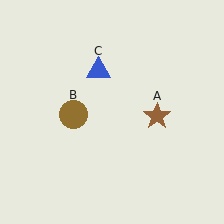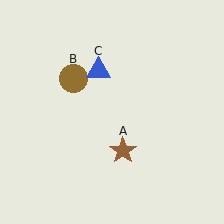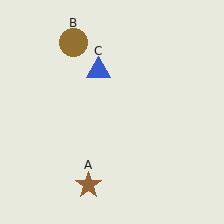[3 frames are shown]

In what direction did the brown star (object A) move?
The brown star (object A) moved down and to the left.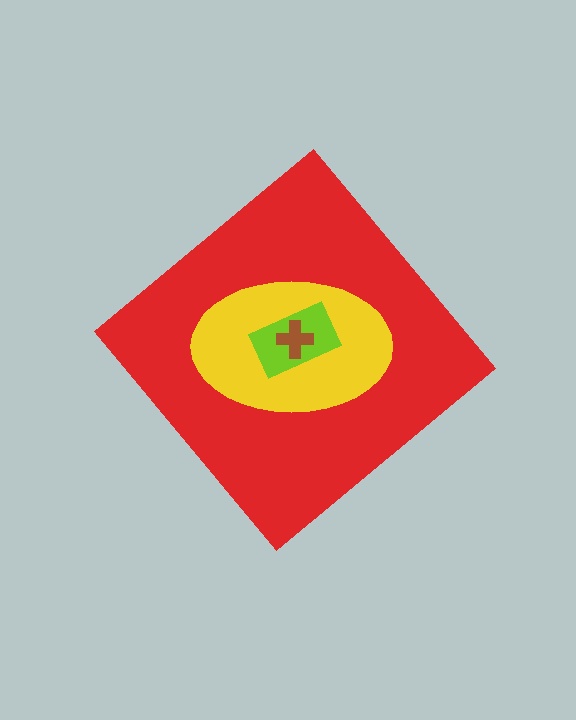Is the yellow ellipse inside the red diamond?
Yes.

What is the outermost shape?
The red diamond.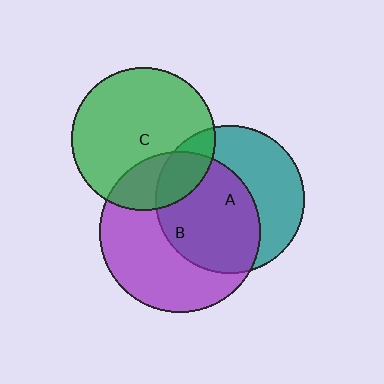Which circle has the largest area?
Circle B (purple).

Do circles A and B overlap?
Yes.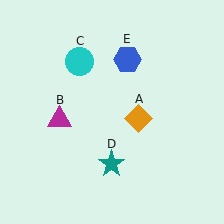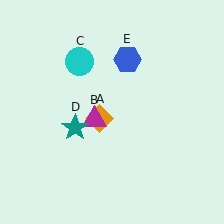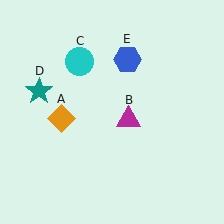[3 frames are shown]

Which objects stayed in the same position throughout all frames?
Cyan circle (object C) and blue hexagon (object E) remained stationary.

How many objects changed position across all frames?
3 objects changed position: orange diamond (object A), magenta triangle (object B), teal star (object D).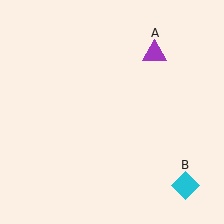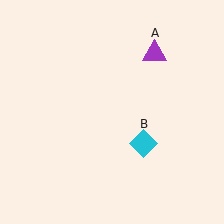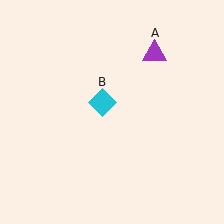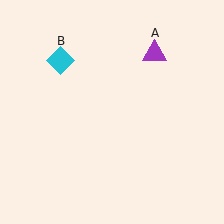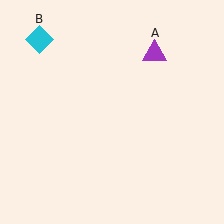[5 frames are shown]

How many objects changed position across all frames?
1 object changed position: cyan diamond (object B).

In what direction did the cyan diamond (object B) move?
The cyan diamond (object B) moved up and to the left.